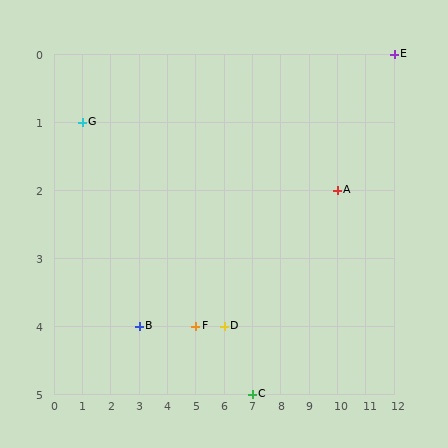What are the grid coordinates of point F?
Point F is at grid coordinates (5, 4).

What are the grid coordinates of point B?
Point B is at grid coordinates (3, 4).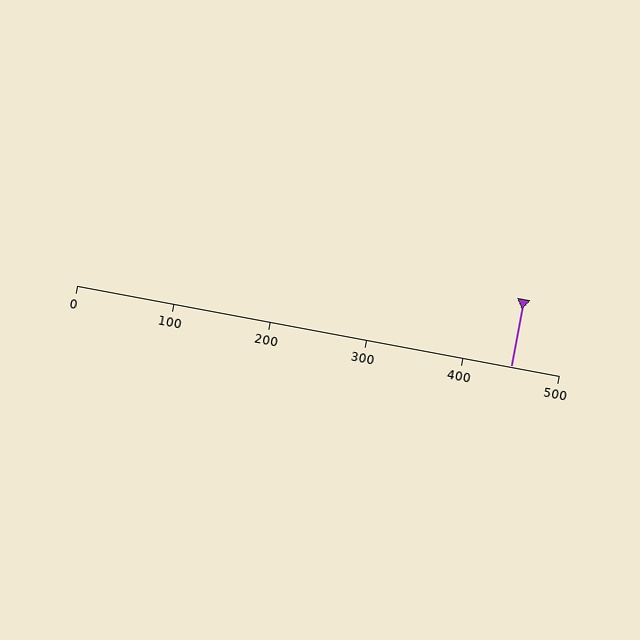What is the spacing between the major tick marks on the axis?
The major ticks are spaced 100 apart.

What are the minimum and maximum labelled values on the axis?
The axis runs from 0 to 500.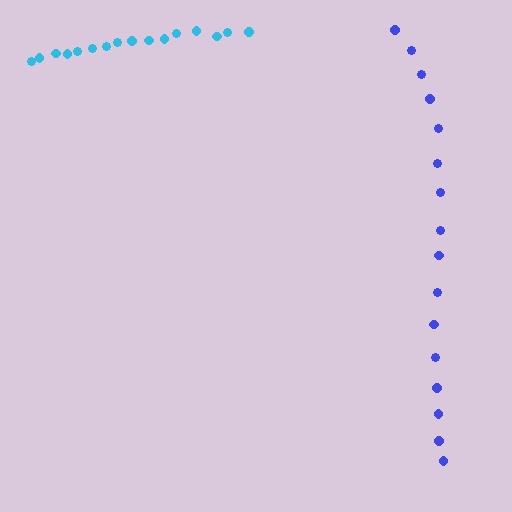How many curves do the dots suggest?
There are 2 distinct paths.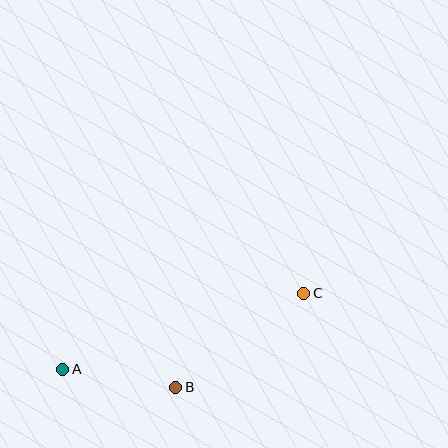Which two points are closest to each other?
Points A and B are closest to each other.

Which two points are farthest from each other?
Points A and C are farthest from each other.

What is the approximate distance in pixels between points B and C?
The distance between B and C is approximately 159 pixels.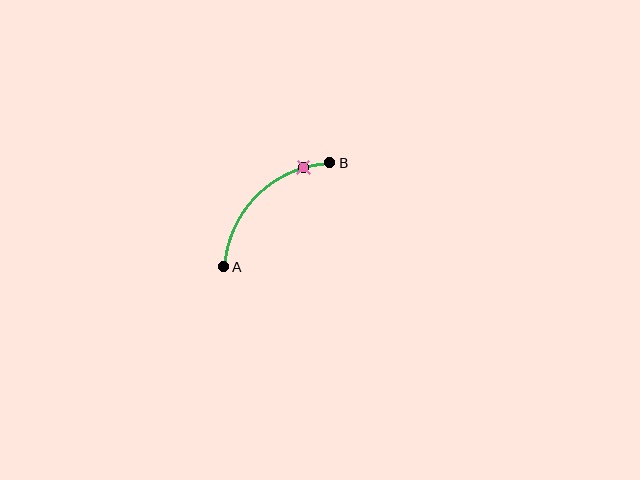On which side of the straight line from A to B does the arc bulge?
The arc bulges above and to the left of the straight line connecting A and B.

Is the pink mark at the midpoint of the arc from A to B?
No. The pink mark lies on the arc but is closer to endpoint B. The arc midpoint would be at the point on the curve equidistant along the arc from both A and B.